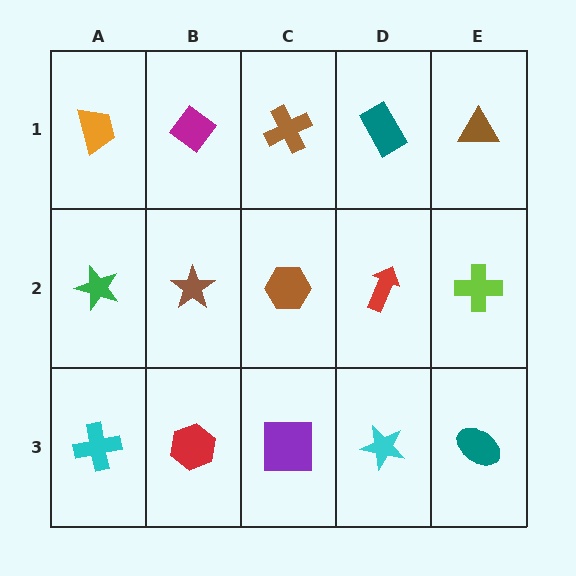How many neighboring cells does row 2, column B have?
4.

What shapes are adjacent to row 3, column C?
A brown hexagon (row 2, column C), a red hexagon (row 3, column B), a cyan star (row 3, column D).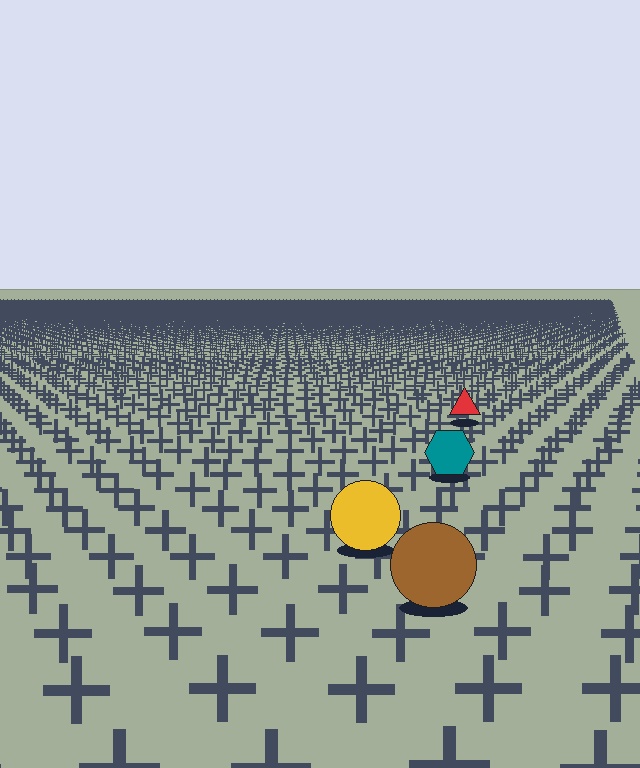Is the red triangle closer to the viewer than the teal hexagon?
No. The teal hexagon is closer — you can tell from the texture gradient: the ground texture is coarser near it.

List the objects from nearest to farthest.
From nearest to farthest: the brown circle, the yellow circle, the teal hexagon, the red triangle.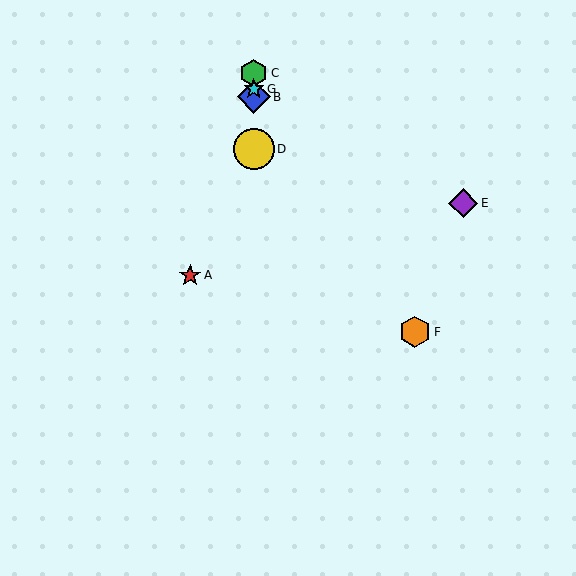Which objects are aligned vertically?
Objects B, C, D, G are aligned vertically.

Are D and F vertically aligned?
No, D is at x≈254 and F is at x≈415.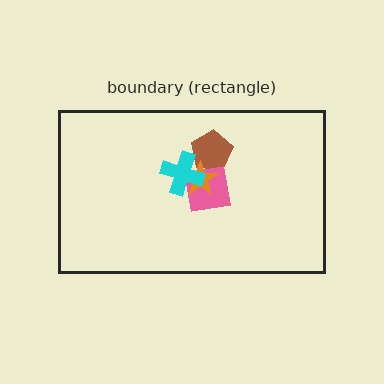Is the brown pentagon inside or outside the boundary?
Inside.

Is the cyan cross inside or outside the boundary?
Inside.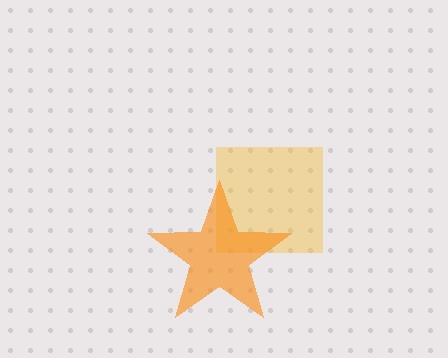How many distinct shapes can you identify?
There are 2 distinct shapes: a yellow square, an orange star.